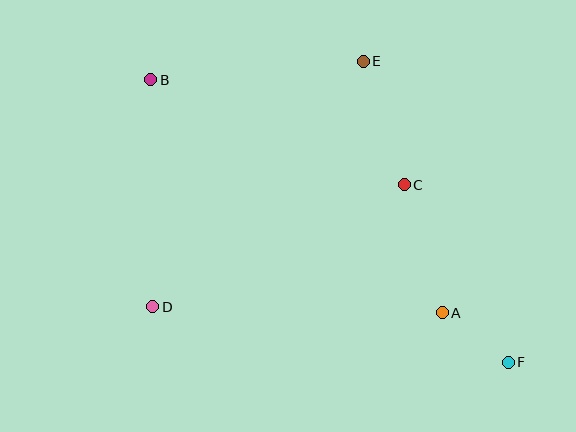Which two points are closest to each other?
Points A and F are closest to each other.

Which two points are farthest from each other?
Points B and F are farthest from each other.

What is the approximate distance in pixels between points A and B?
The distance between A and B is approximately 373 pixels.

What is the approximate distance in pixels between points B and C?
The distance between B and C is approximately 274 pixels.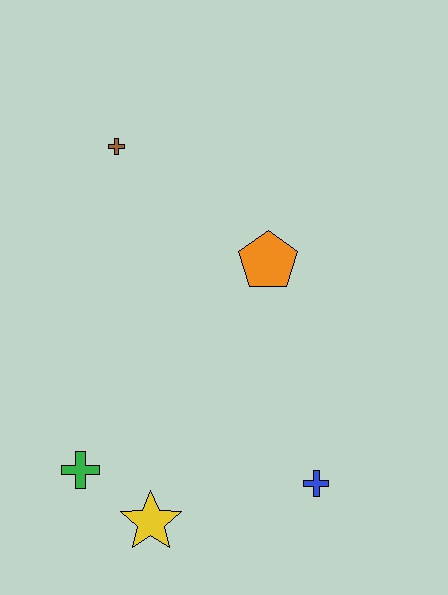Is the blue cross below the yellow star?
No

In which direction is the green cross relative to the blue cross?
The green cross is to the left of the blue cross.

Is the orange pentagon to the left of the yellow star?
No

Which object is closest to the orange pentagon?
The brown cross is closest to the orange pentagon.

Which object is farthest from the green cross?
The brown cross is farthest from the green cross.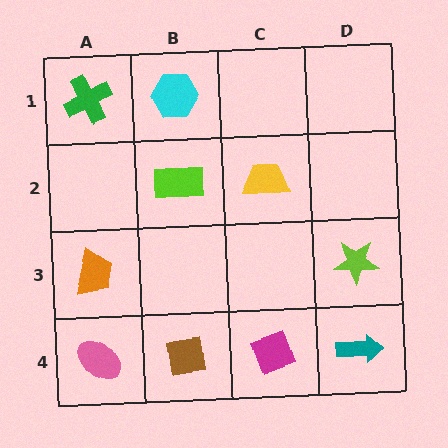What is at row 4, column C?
A magenta diamond.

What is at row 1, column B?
A cyan hexagon.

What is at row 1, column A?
A green cross.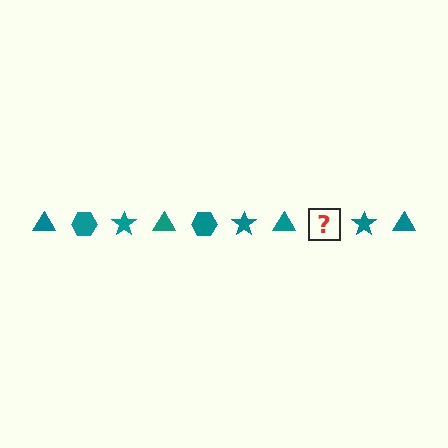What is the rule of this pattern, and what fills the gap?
The rule is that the pattern cycles through triangle, hexagon, star shapes in teal. The gap should be filled with a teal hexagon.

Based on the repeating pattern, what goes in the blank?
The blank should be a teal hexagon.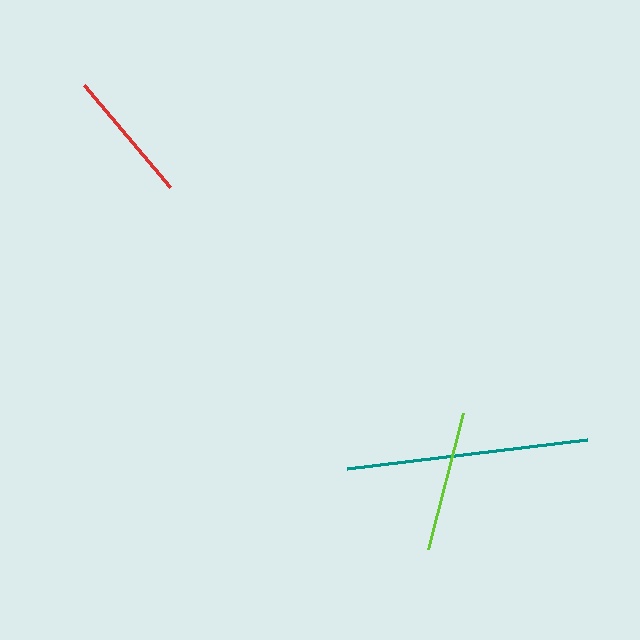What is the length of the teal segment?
The teal segment is approximately 242 pixels long.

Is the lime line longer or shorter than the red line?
The lime line is longer than the red line.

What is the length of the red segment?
The red segment is approximately 134 pixels long.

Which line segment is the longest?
The teal line is the longest at approximately 242 pixels.